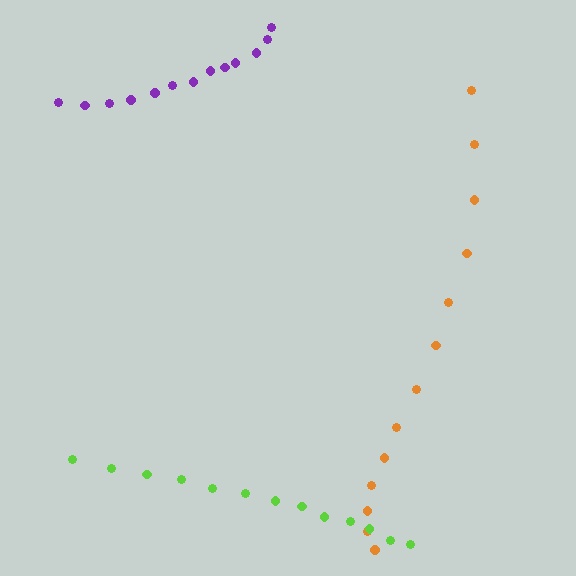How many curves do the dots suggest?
There are 3 distinct paths.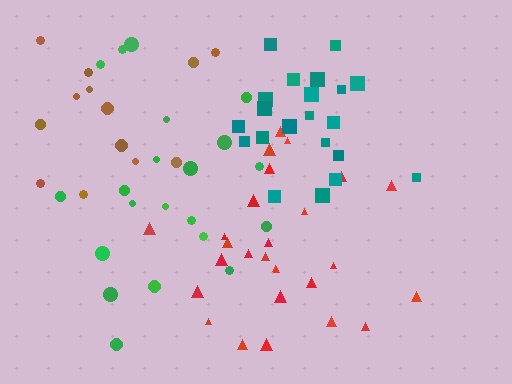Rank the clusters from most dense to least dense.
teal, red, green, brown.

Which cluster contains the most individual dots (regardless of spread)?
Red (27).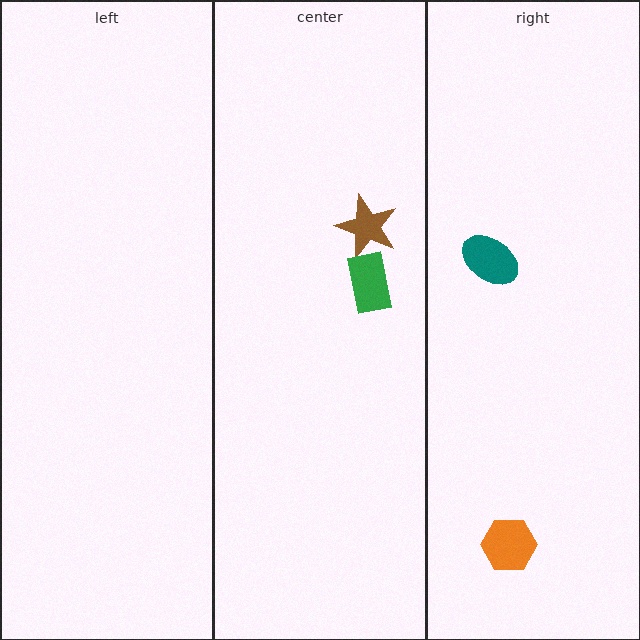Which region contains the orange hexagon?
The right region.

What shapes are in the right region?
The orange hexagon, the teal ellipse.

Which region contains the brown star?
The center region.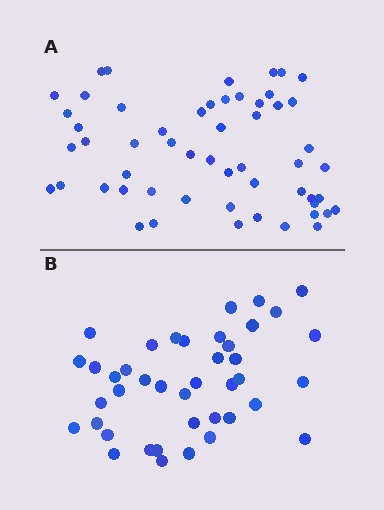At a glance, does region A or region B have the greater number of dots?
Region A (the top region) has more dots.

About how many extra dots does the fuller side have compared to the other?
Region A has approximately 15 more dots than region B.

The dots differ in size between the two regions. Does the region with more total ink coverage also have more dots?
No. Region B has more total ink coverage because its dots are larger, but region A actually contains more individual dots. Total area can be misleading — the number of items is what matters here.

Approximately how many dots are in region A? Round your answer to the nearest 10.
About 60 dots. (The exact count is 55, which rounds to 60.)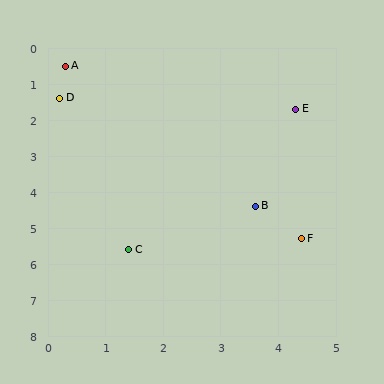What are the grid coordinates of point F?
Point F is at approximately (4.4, 5.3).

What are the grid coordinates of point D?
Point D is at approximately (0.2, 1.4).